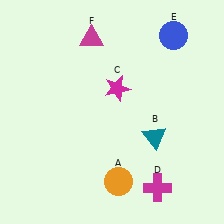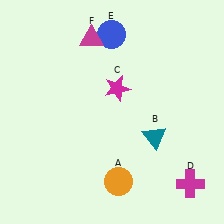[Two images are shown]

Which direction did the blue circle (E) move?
The blue circle (E) moved left.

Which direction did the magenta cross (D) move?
The magenta cross (D) moved right.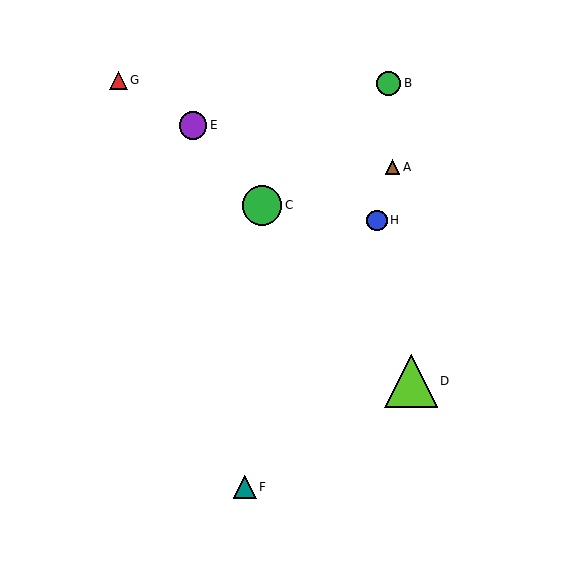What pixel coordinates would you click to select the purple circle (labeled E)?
Click at (193, 125) to select the purple circle E.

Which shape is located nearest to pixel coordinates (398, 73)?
The green circle (labeled B) at (389, 83) is nearest to that location.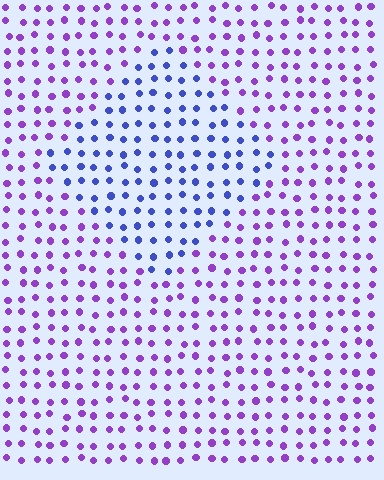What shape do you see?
I see a diamond.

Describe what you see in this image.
The image is filled with small purple elements in a uniform arrangement. A diamond-shaped region is visible where the elements are tinted to a slightly different hue, forming a subtle color boundary.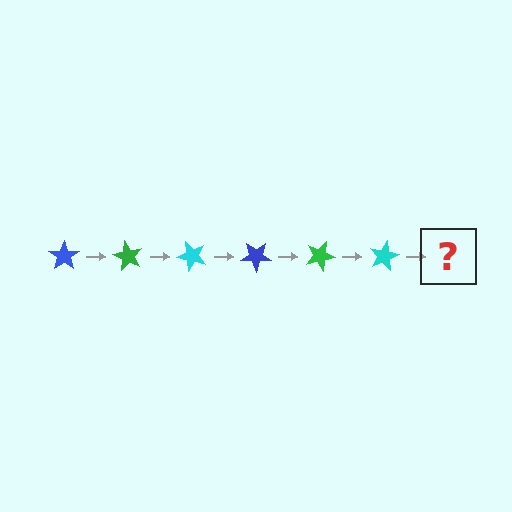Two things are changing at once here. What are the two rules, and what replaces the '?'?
The two rules are that it rotates 60 degrees each step and the color cycles through blue, green, and cyan. The '?' should be a blue star, rotated 360 degrees from the start.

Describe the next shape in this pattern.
It should be a blue star, rotated 360 degrees from the start.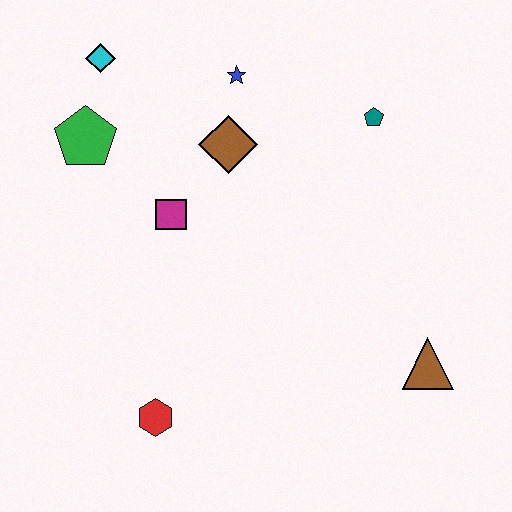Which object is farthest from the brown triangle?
The cyan diamond is farthest from the brown triangle.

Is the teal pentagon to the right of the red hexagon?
Yes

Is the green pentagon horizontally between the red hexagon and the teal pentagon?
No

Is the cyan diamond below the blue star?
No